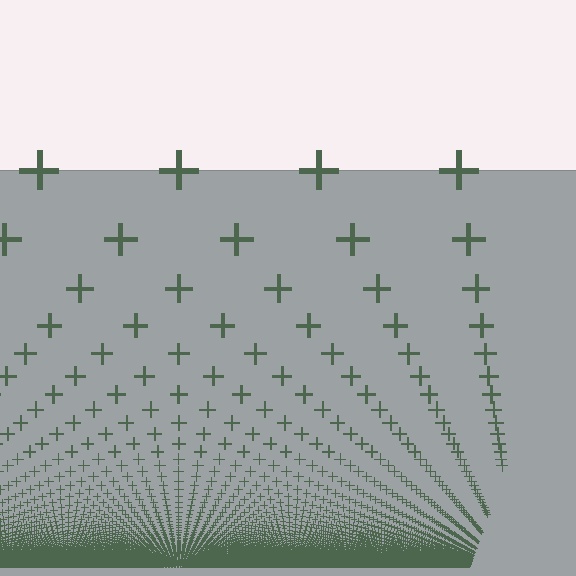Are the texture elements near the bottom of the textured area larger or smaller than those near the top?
Smaller. The gradient is inverted — elements near the bottom are smaller and denser.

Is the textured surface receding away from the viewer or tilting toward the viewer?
The surface appears to tilt toward the viewer. Texture elements get larger and sparser toward the top.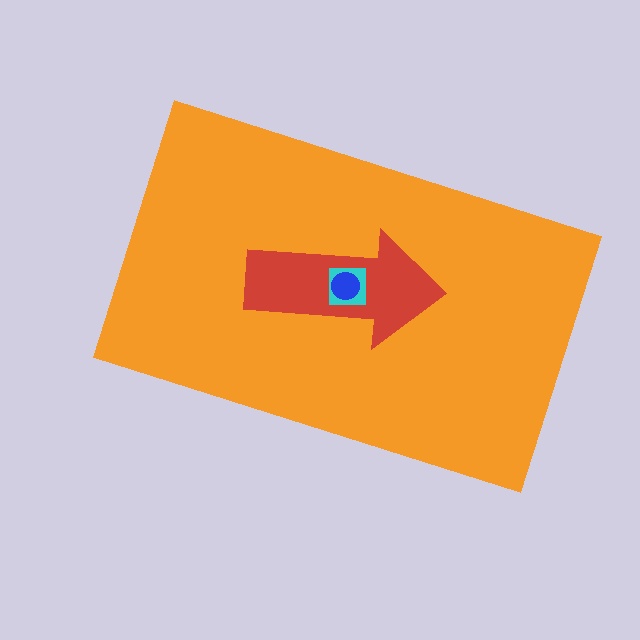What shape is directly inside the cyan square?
The blue circle.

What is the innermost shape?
The blue circle.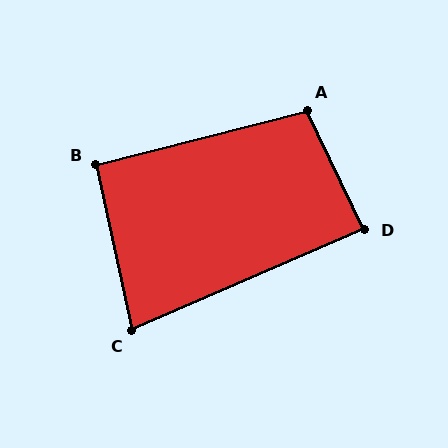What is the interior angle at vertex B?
Approximately 92 degrees (approximately right).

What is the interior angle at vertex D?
Approximately 88 degrees (approximately right).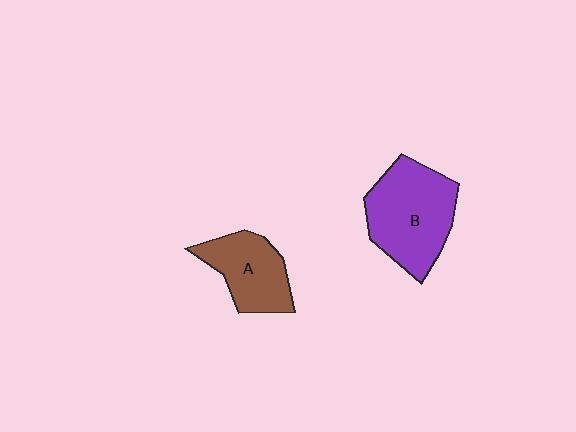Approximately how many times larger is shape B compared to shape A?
Approximately 1.5 times.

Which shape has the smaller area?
Shape A (brown).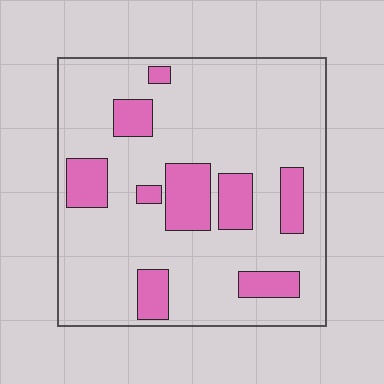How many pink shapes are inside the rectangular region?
9.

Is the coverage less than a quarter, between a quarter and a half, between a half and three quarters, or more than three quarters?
Less than a quarter.